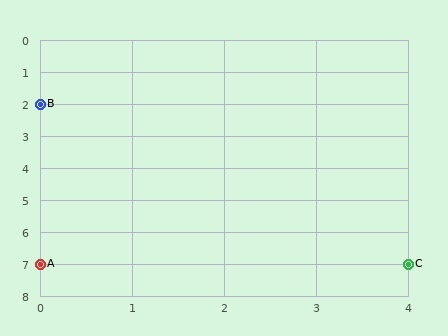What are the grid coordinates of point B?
Point B is at grid coordinates (0, 2).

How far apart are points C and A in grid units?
Points C and A are 4 columns apart.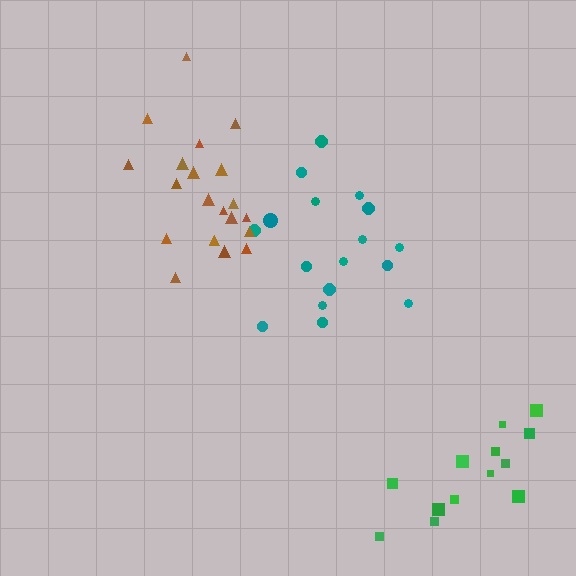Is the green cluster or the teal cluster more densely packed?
Teal.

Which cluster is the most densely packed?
Brown.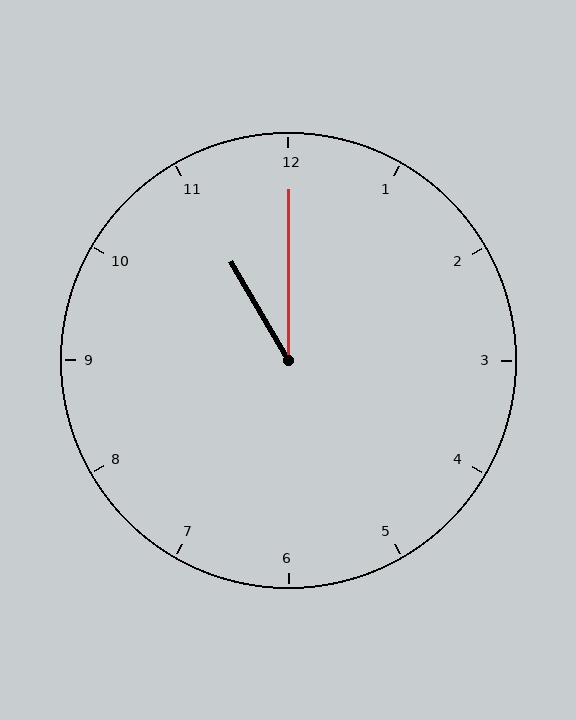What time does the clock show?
11:00.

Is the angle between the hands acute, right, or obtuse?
It is acute.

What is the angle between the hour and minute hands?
Approximately 30 degrees.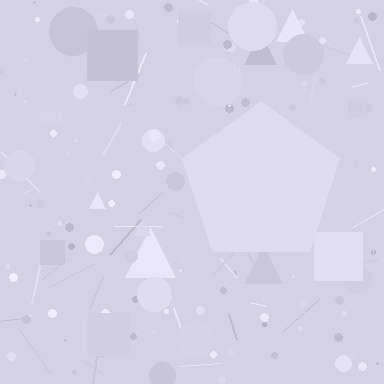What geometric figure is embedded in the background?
A pentagon is embedded in the background.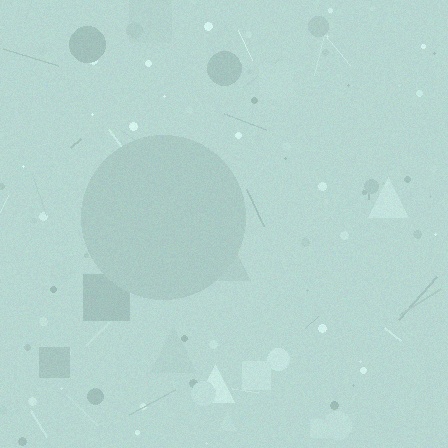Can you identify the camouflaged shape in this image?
The camouflaged shape is a circle.